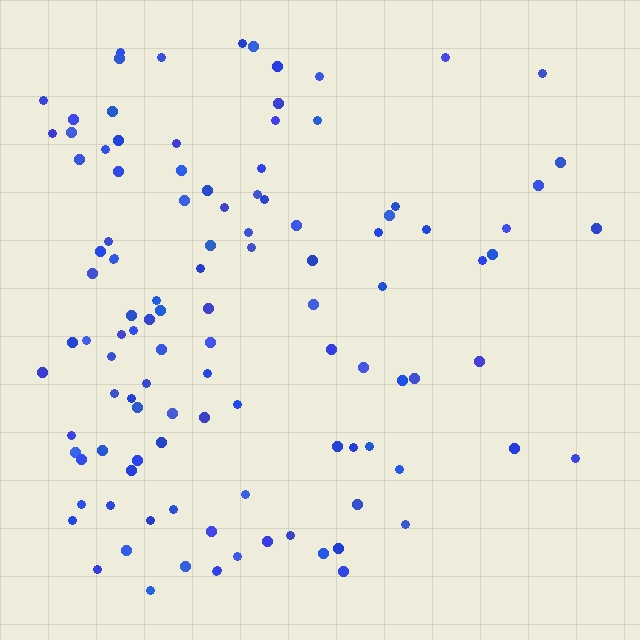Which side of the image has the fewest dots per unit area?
The right.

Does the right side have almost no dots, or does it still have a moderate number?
Still a moderate number, just noticeably fewer than the left.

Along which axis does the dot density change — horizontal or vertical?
Horizontal.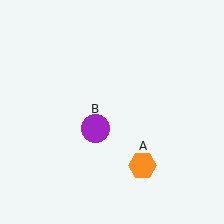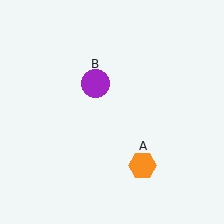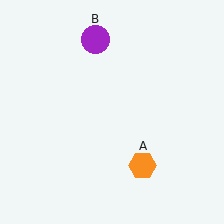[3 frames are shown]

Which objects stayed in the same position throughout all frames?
Orange hexagon (object A) remained stationary.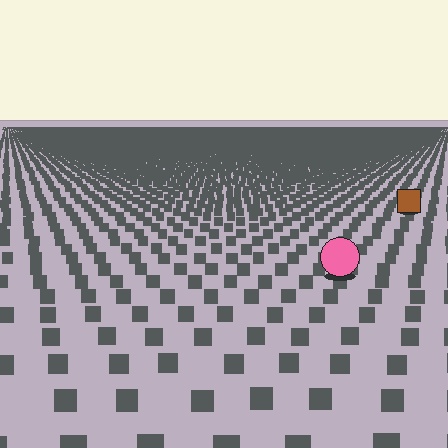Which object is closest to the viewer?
The pink circle is closest. The texture marks near it are larger and more spread out.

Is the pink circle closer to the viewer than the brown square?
Yes. The pink circle is closer — you can tell from the texture gradient: the ground texture is coarser near it.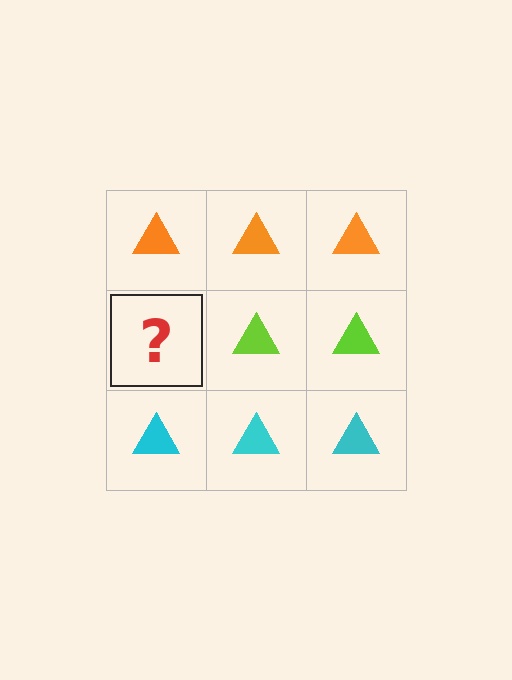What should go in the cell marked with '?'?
The missing cell should contain a lime triangle.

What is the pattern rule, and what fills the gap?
The rule is that each row has a consistent color. The gap should be filled with a lime triangle.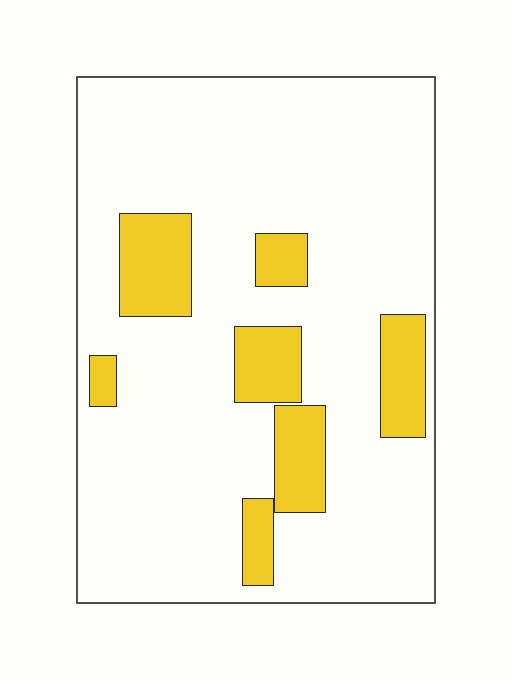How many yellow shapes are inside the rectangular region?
7.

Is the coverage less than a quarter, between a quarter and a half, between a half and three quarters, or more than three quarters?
Less than a quarter.